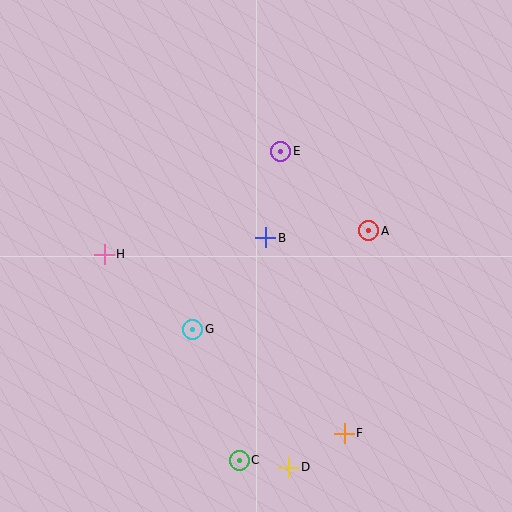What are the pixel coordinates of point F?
Point F is at (344, 433).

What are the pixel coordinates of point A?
Point A is at (369, 231).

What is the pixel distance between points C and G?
The distance between C and G is 139 pixels.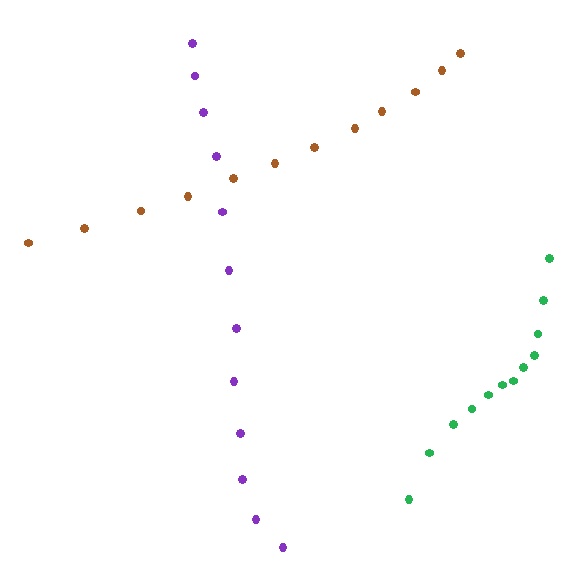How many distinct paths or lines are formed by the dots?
There are 3 distinct paths.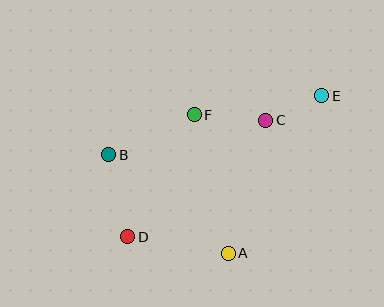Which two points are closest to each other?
Points C and E are closest to each other.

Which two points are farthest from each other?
Points D and E are farthest from each other.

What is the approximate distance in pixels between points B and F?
The distance between B and F is approximately 94 pixels.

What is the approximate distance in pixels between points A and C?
The distance between A and C is approximately 138 pixels.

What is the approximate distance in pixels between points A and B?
The distance between A and B is approximately 155 pixels.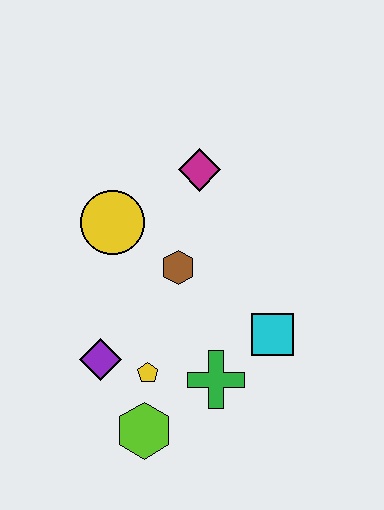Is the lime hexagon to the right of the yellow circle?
Yes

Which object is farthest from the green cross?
The magenta diamond is farthest from the green cross.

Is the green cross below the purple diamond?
Yes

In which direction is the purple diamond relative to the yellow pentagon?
The purple diamond is to the left of the yellow pentagon.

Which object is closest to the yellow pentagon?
The purple diamond is closest to the yellow pentagon.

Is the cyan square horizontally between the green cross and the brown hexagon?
No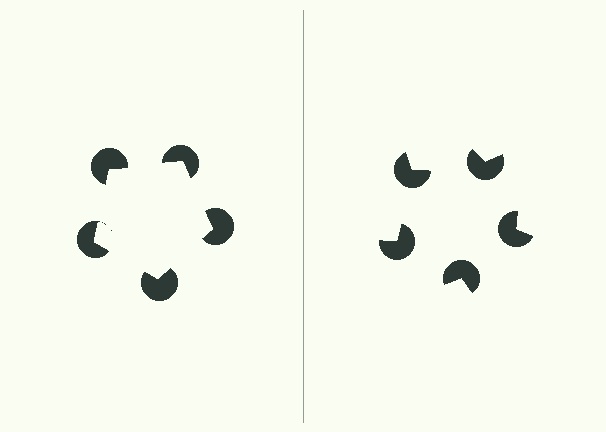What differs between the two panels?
The pac-man discs are positioned identically on both sides; only the wedge orientations differ. On the left they align to a pentagon; on the right they are misaligned.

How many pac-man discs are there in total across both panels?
10 — 5 on each side.